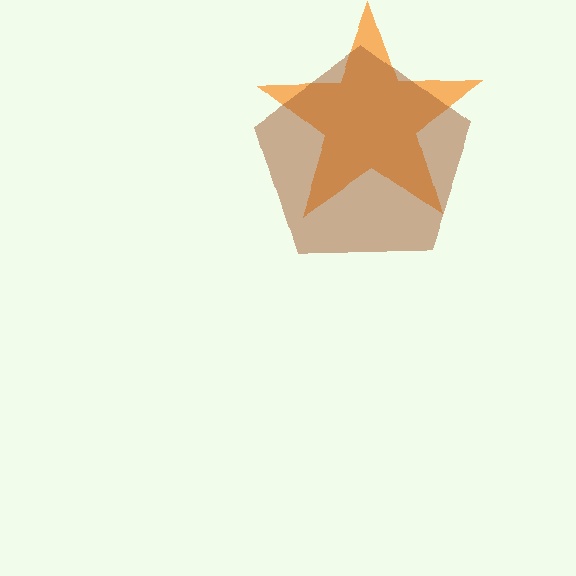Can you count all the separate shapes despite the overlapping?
Yes, there are 2 separate shapes.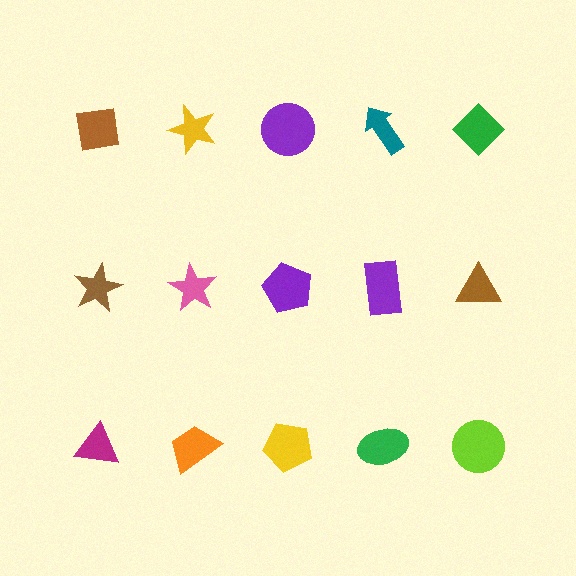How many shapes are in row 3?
5 shapes.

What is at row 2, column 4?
A purple rectangle.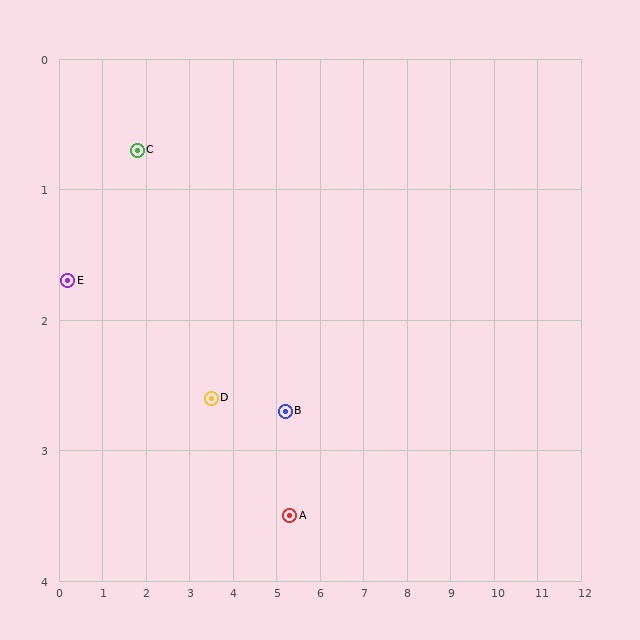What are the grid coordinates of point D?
Point D is at approximately (3.5, 2.6).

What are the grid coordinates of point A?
Point A is at approximately (5.3, 3.5).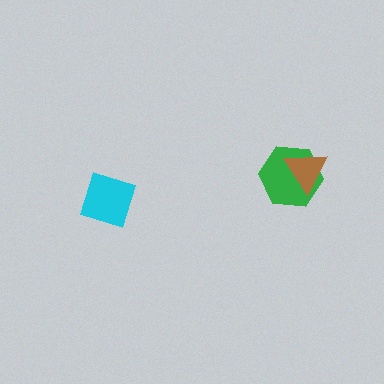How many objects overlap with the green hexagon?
1 object overlaps with the green hexagon.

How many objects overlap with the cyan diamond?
0 objects overlap with the cyan diamond.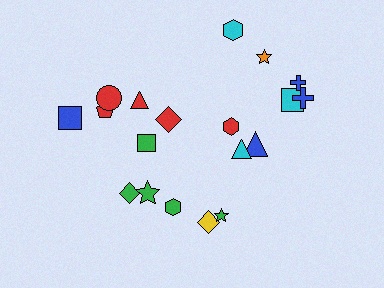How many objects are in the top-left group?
There are 5 objects.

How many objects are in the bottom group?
There are 6 objects.